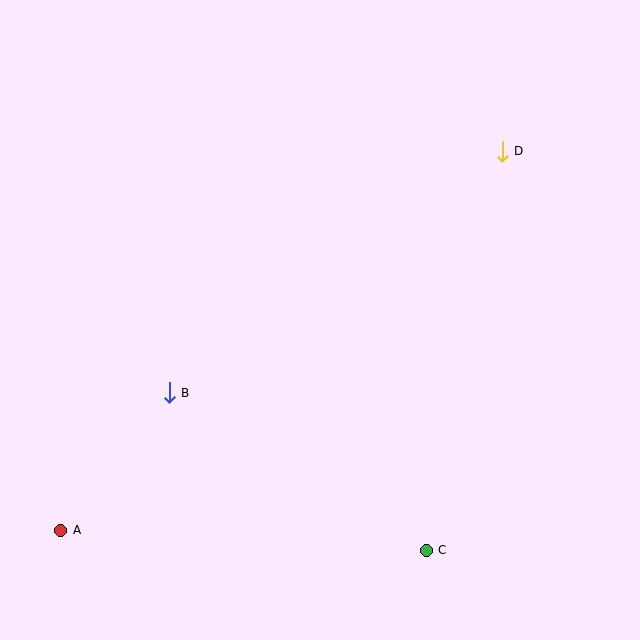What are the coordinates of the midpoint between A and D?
The midpoint between A and D is at (282, 341).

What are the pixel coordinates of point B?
Point B is at (169, 393).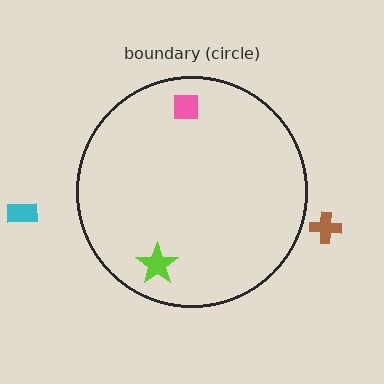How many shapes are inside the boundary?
2 inside, 2 outside.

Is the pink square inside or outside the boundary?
Inside.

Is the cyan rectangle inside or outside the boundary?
Outside.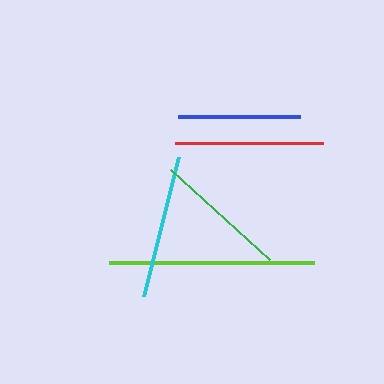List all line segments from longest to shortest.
From longest to shortest: lime, red, cyan, green, blue.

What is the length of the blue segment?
The blue segment is approximately 121 pixels long.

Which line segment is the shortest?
The blue line is the shortest at approximately 121 pixels.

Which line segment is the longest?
The lime line is the longest at approximately 205 pixels.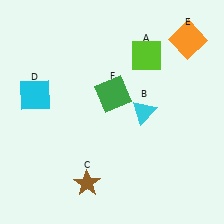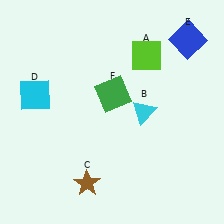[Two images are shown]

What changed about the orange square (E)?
In Image 1, E is orange. In Image 2, it changed to blue.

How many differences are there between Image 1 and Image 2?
There is 1 difference between the two images.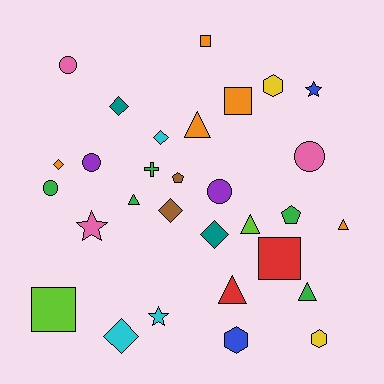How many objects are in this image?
There are 30 objects.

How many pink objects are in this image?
There are 3 pink objects.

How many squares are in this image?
There are 4 squares.